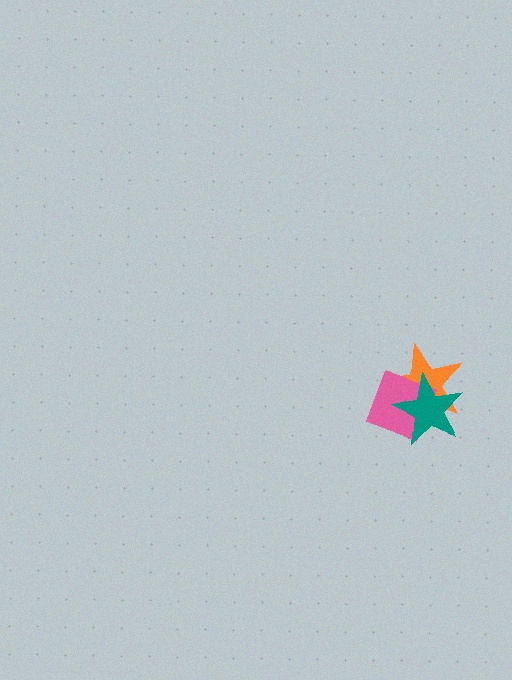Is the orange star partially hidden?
Yes, it is partially covered by another shape.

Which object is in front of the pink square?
The teal star is in front of the pink square.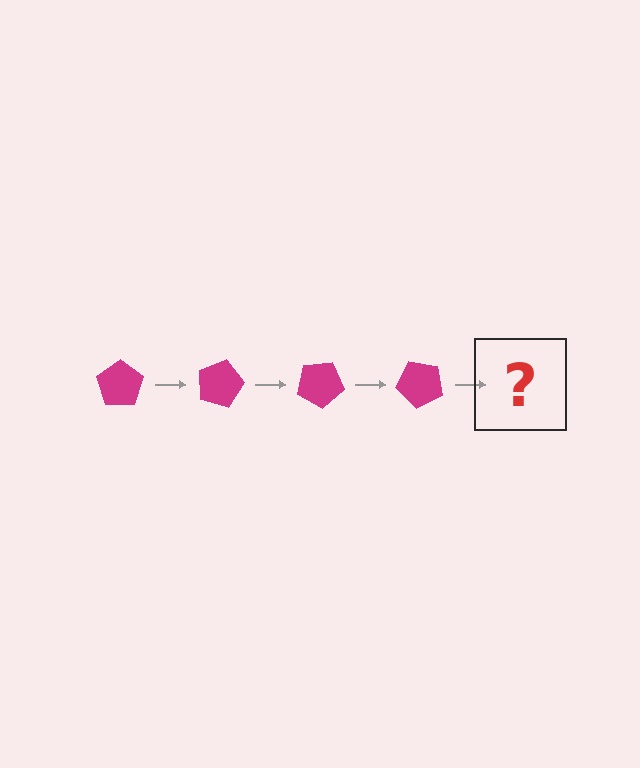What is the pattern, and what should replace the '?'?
The pattern is that the pentagon rotates 15 degrees each step. The '?' should be a magenta pentagon rotated 60 degrees.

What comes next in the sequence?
The next element should be a magenta pentagon rotated 60 degrees.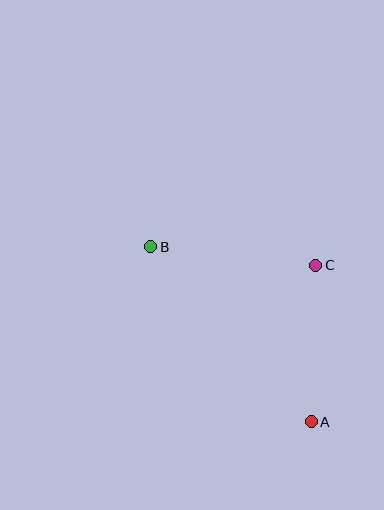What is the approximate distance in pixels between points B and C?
The distance between B and C is approximately 166 pixels.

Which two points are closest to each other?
Points A and C are closest to each other.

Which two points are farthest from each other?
Points A and B are farthest from each other.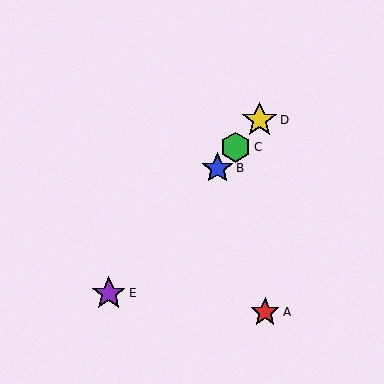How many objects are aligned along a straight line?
4 objects (B, C, D, E) are aligned along a straight line.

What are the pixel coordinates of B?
Object B is at (217, 168).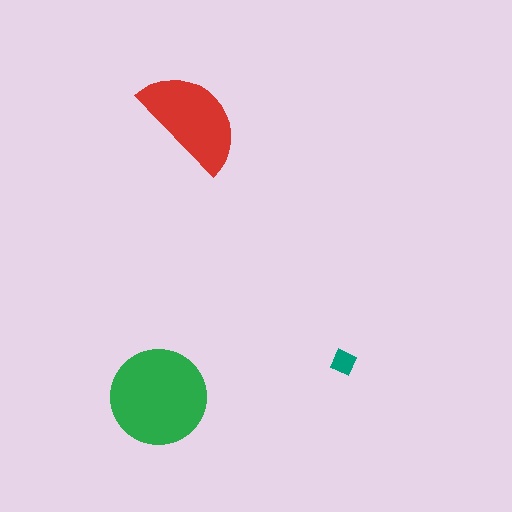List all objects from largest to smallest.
The green circle, the red semicircle, the teal diamond.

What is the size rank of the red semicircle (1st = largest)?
2nd.